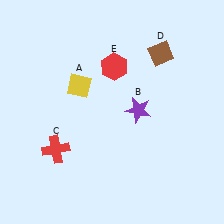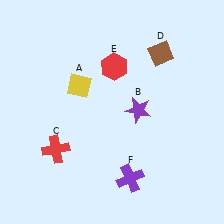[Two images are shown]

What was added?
A purple cross (F) was added in Image 2.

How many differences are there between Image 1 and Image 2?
There is 1 difference between the two images.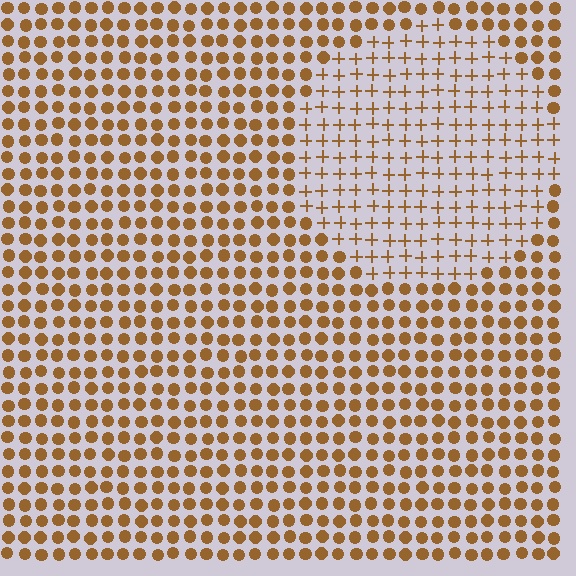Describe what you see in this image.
The image is filled with small brown elements arranged in a uniform grid. A circle-shaped region contains plus signs, while the surrounding area contains circles. The boundary is defined purely by the change in element shape.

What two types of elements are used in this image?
The image uses plus signs inside the circle region and circles outside it.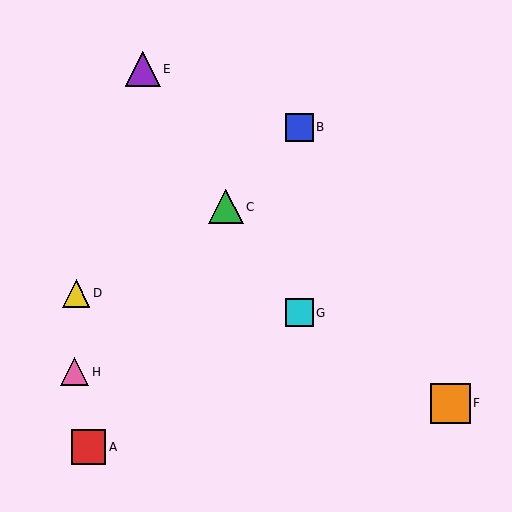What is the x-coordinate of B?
Object B is at x≈299.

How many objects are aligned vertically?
2 objects (B, G) are aligned vertically.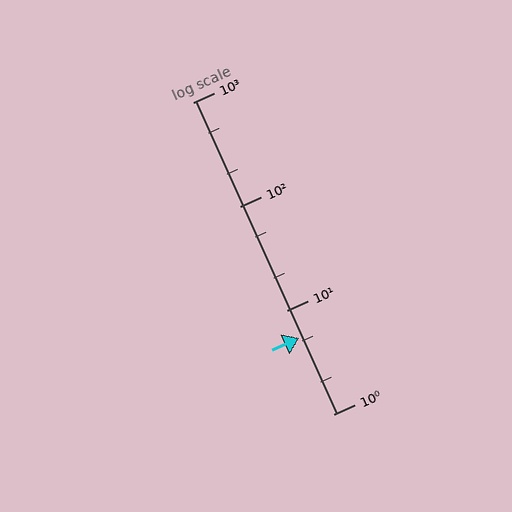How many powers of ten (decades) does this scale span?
The scale spans 3 decades, from 1 to 1000.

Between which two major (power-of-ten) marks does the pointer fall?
The pointer is between 1 and 10.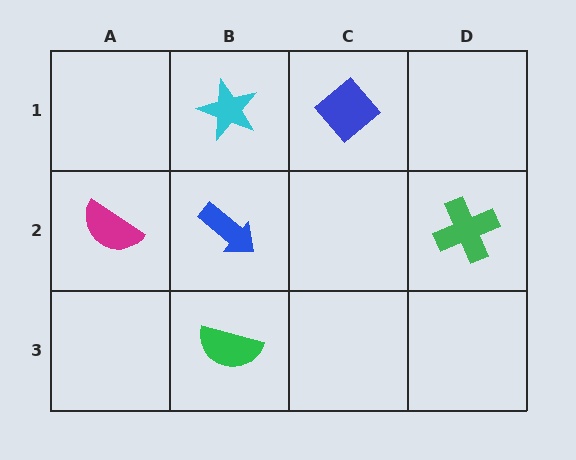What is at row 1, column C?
A blue diamond.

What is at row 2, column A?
A magenta semicircle.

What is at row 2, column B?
A blue arrow.